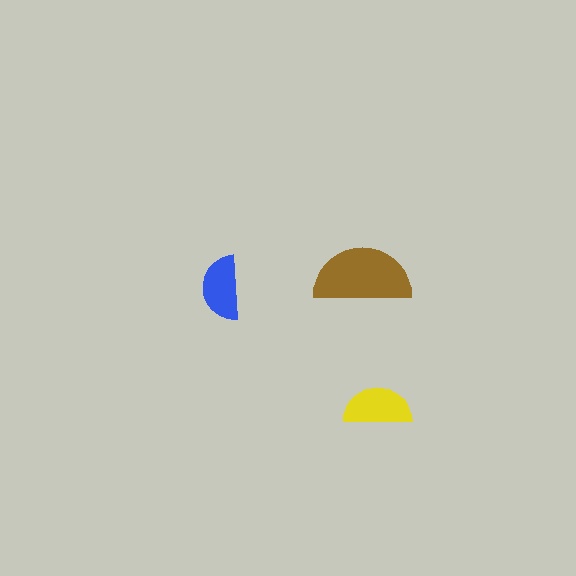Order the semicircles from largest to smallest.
the brown one, the yellow one, the blue one.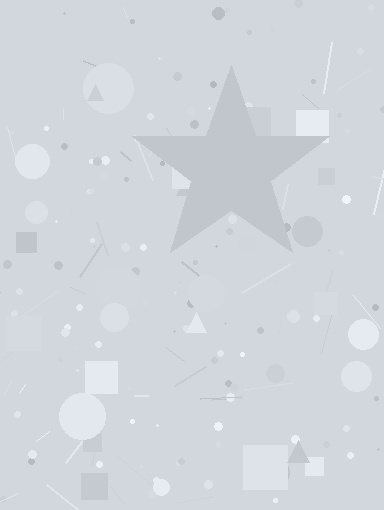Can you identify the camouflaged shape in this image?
The camouflaged shape is a star.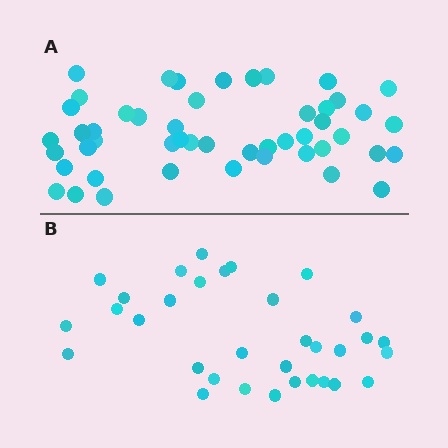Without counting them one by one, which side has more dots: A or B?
Region A (the top region) has more dots.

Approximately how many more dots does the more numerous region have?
Region A has approximately 15 more dots than region B.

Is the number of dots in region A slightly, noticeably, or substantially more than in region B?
Region A has substantially more. The ratio is roughly 1.5 to 1.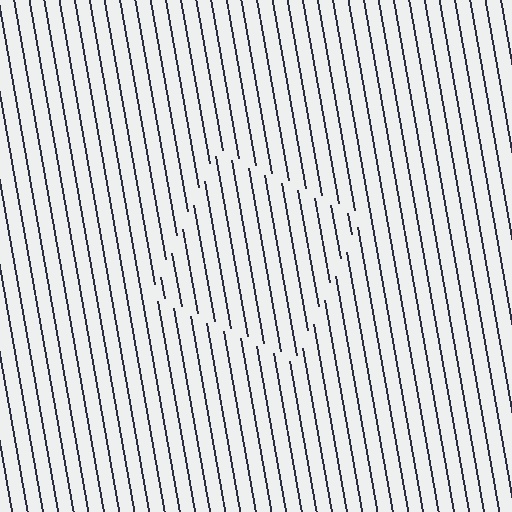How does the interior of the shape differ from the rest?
The interior of the shape contains the same grating, shifted by half a period — the contour is defined by the phase discontinuity where line-ends from the inner and outer gratings abut.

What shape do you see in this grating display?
An illusory square. The interior of the shape contains the same grating, shifted by half a period — the contour is defined by the phase discontinuity where line-ends from the inner and outer gratings abut.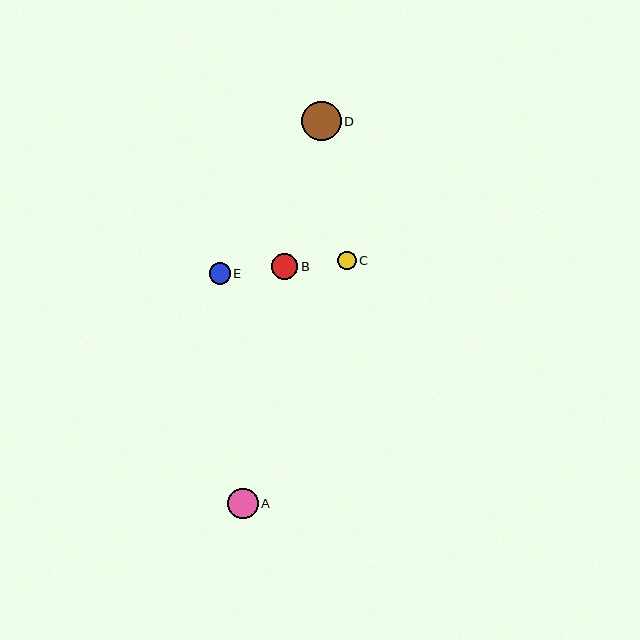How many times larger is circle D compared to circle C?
Circle D is approximately 2.1 times the size of circle C.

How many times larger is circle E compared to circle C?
Circle E is approximately 1.2 times the size of circle C.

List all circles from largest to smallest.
From largest to smallest: D, A, B, E, C.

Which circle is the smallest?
Circle C is the smallest with a size of approximately 19 pixels.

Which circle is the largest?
Circle D is the largest with a size of approximately 39 pixels.